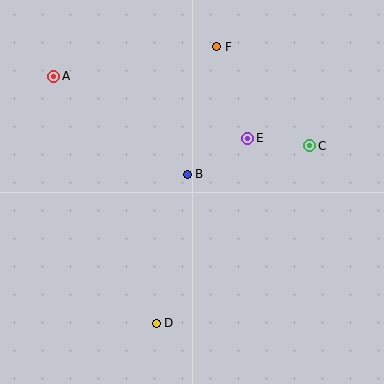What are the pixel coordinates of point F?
Point F is at (217, 47).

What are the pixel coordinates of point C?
Point C is at (310, 146).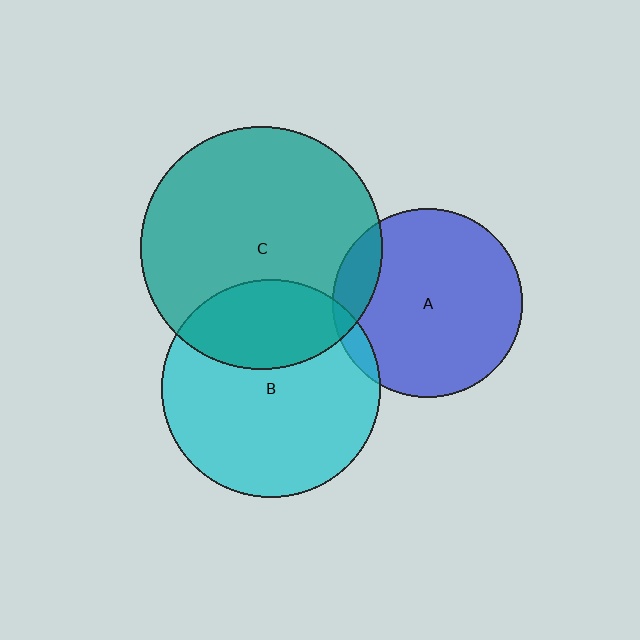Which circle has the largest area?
Circle C (teal).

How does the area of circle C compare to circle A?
Approximately 1.6 times.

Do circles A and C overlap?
Yes.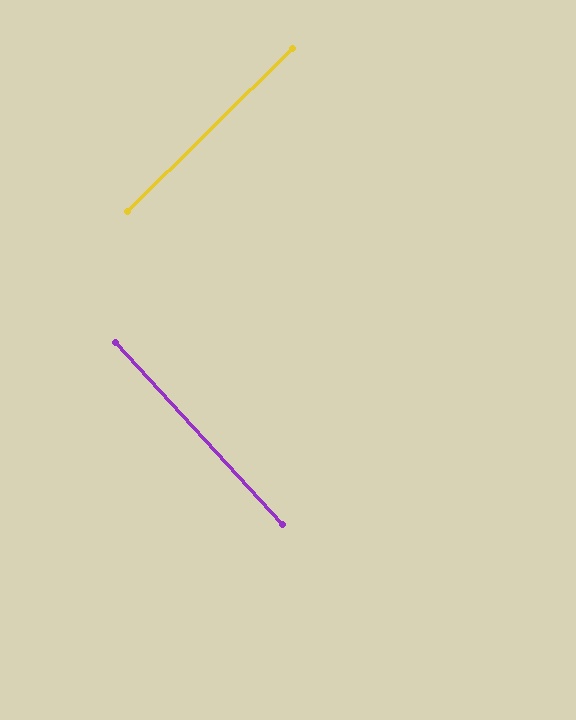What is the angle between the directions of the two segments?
Approximately 88 degrees.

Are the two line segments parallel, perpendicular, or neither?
Perpendicular — they meet at approximately 88°.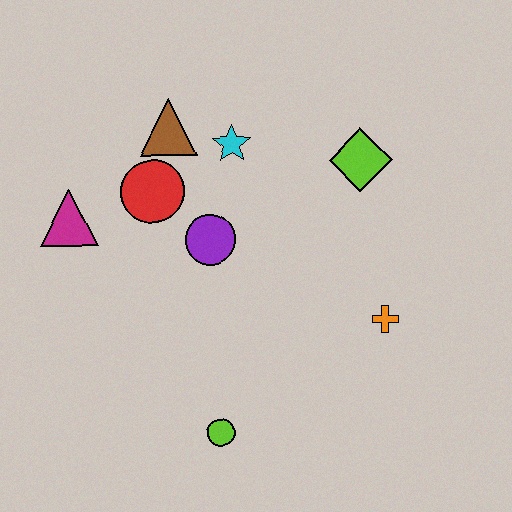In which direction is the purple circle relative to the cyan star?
The purple circle is below the cyan star.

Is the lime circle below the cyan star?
Yes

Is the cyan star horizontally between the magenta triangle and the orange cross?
Yes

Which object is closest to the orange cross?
The lime diamond is closest to the orange cross.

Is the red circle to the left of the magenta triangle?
No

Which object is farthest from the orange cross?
The magenta triangle is farthest from the orange cross.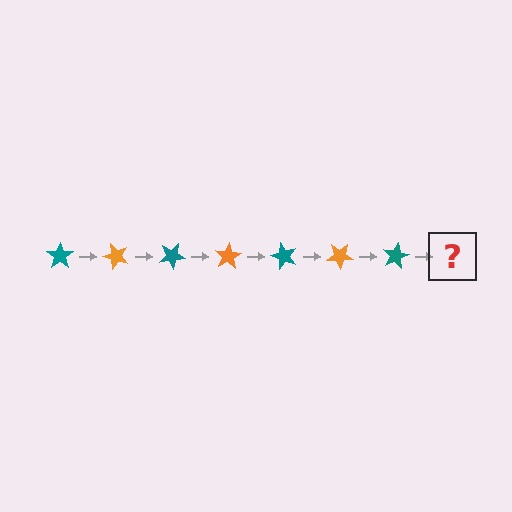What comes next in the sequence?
The next element should be an orange star, rotated 350 degrees from the start.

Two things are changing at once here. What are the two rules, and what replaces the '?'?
The two rules are that it rotates 50 degrees each step and the color cycles through teal and orange. The '?' should be an orange star, rotated 350 degrees from the start.